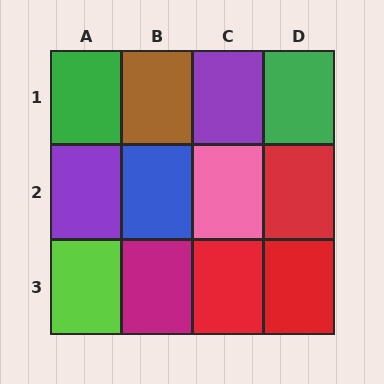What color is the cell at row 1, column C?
Purple.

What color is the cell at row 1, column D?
Green.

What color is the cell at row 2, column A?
Purple.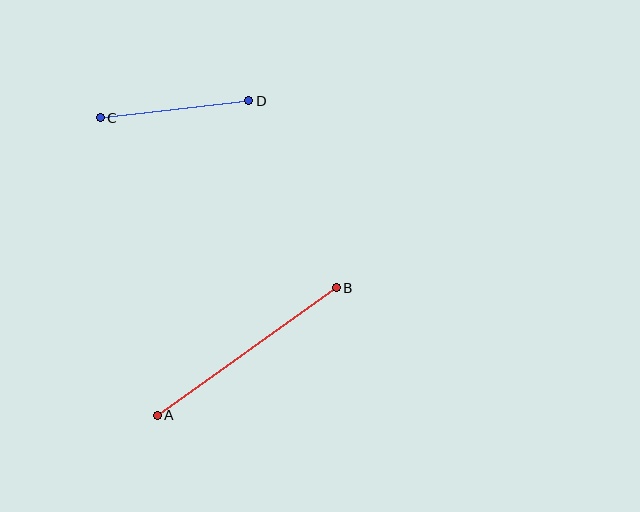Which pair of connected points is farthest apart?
Points A and B are farthest apart.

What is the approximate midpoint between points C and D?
The midpoint is at approximately (174, 109) pixels.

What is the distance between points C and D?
The distance is approximately 149 pixels.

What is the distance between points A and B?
The distance is approximately 220 pixels.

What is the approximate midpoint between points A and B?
The midpoint is at approximately (247, 352) pixels.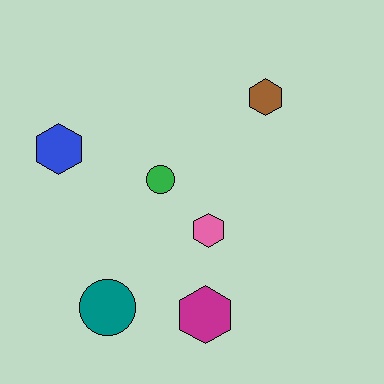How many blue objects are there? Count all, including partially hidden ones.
There is 1 blue object.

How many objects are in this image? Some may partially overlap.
There are 6 objects.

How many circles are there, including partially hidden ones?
There are 2 circles.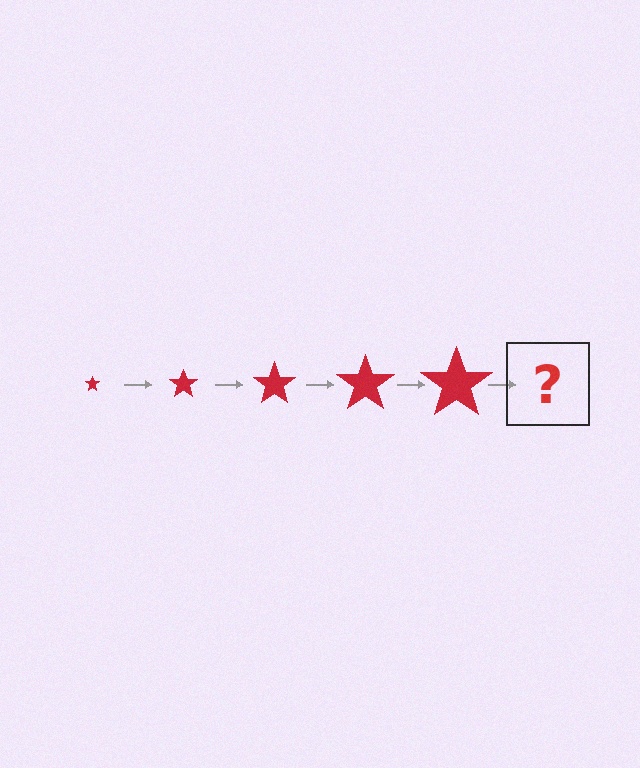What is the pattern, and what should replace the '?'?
The pattern is that the star gets progressively larger each step. The '?' should be a red star, larger than the previous one.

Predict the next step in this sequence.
The next step is a red star, larger than the previous one.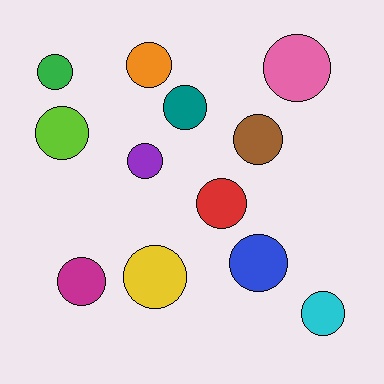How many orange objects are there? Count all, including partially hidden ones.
There is 1 orange object.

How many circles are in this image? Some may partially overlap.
There are 12 circles.